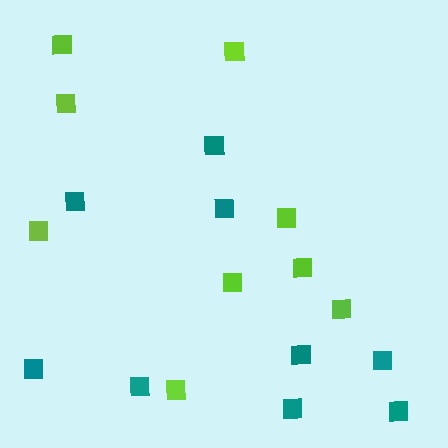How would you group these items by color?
There are 2 groups: one group of teal squares (9) and one group of lime squares (9).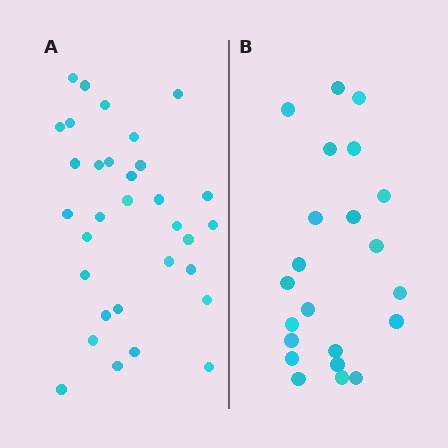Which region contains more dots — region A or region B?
Region A (the left region) has more dots.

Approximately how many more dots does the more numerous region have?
Region A has roughly 10 or so more dots than region B.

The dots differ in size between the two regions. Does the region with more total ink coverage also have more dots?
No. Region B has more total ink coverage because its dots are larger, but region A actually contains more individual dots. Total area can be misleading — the number of items is what matters here.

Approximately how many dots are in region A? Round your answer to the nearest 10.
About 30 dots. (The exact count is 32, which rounds to 30.)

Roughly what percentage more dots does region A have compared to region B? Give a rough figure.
About 45% more.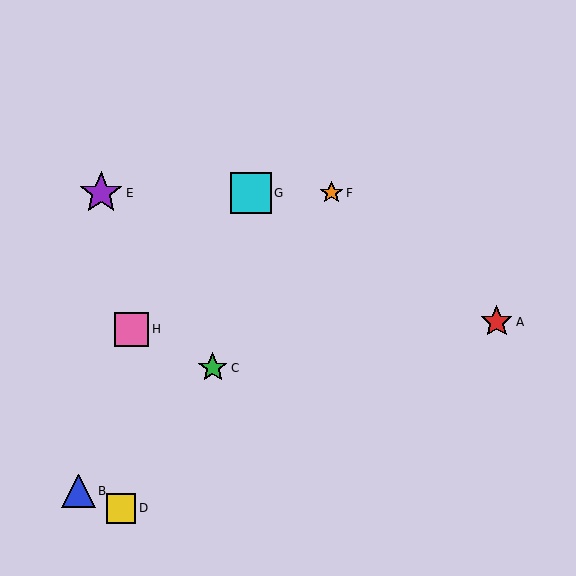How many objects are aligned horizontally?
3 objects (E, F, G) are aligned horizontally.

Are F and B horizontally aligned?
No, F is at y≈193 and B is at y≈491.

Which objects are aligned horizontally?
Objects E, F, G are aligned horizontally.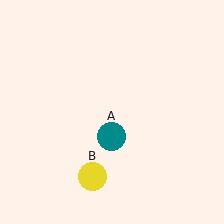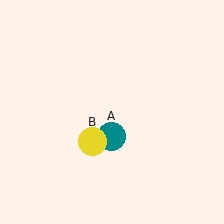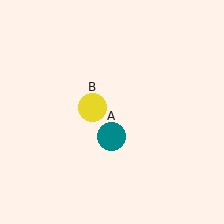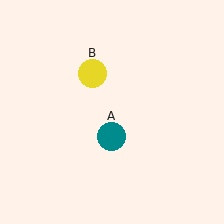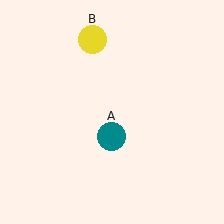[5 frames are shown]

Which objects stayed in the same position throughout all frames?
Teal circle (object A) remained stationary.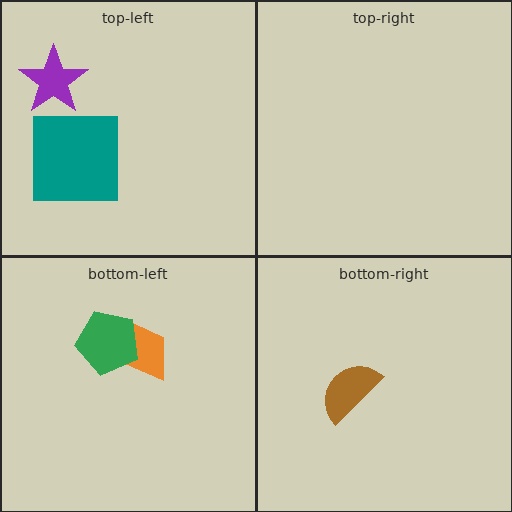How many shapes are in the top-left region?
2.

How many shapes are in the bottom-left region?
2.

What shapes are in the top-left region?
The teal square, the purple star.